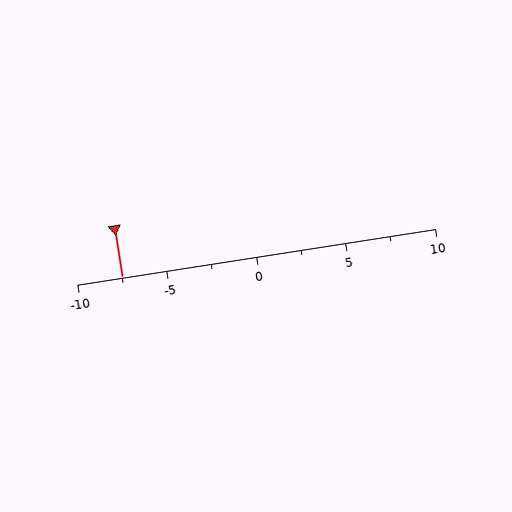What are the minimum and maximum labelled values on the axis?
The axis runs from -10 to 10.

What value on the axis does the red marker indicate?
The marker indicates approximately -7.5.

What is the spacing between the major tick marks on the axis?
The major ticks are spaced 5 apart.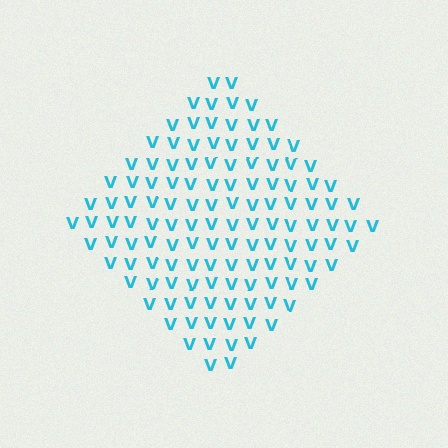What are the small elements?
The small elements are letter V's.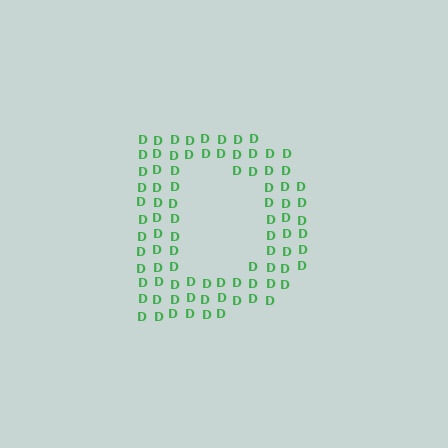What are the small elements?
The small elements are letter D's.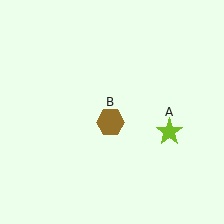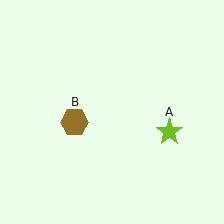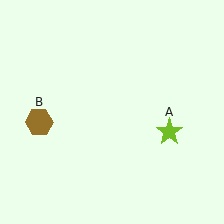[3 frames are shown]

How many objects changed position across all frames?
1 object changed position: brown hexagon (object B).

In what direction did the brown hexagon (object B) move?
The brown hexagon (object B) moved left.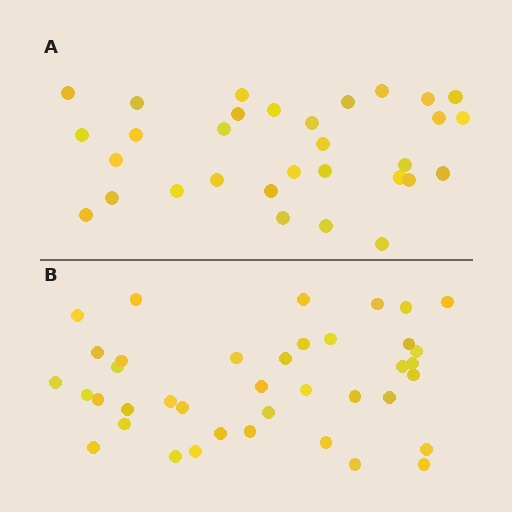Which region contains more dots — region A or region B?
Region B (the bottom region) has more dots.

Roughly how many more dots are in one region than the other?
Region B has roughly 8 or so more dots than region A.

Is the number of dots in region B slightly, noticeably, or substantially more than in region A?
Region B has noticeably more, but not dramatically so. The ratio is roughly 1.3 to 1.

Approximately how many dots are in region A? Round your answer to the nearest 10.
About 30 dots. (The exact count is 31, which rounds to 30.)